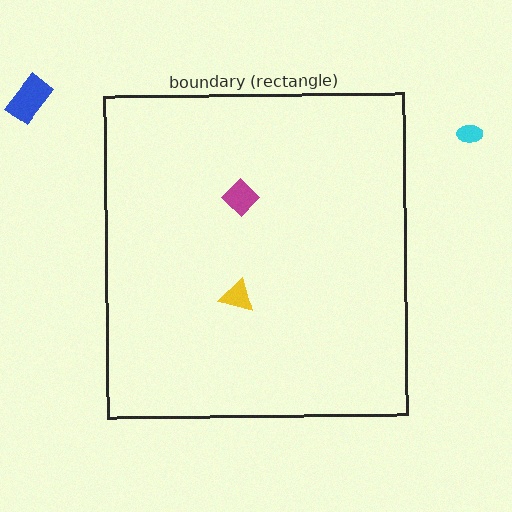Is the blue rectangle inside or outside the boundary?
Outside.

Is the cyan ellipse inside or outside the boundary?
Outside.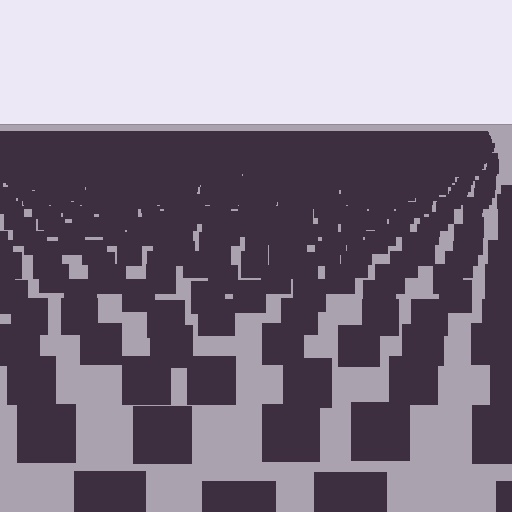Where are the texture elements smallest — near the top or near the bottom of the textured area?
Near the top.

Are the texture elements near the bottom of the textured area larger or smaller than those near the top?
Larger. Near the bottom, elements are closer to the viewer and appear at a bigger on-screen size.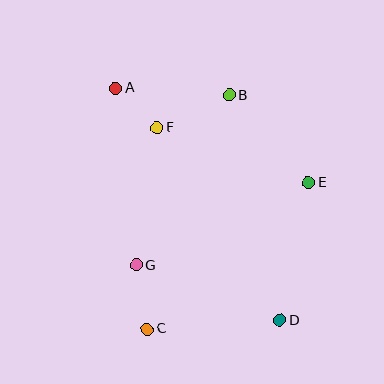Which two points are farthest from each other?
Points A and D are farthest from each other.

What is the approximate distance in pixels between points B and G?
The distance between B and G is approximately 193 pixels.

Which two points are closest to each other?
Points A and F are closest to each other.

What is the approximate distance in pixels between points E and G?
The distance between E and G is approximately 191 pixels.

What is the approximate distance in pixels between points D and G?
The distance between D and G is approximately 154 pixels.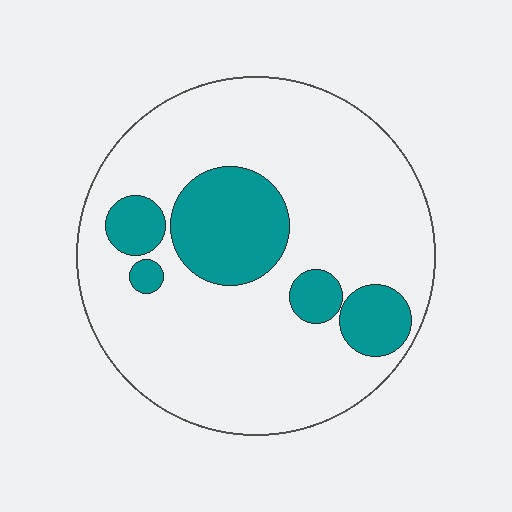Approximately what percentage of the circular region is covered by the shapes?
Approximately 20%.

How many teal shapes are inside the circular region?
5.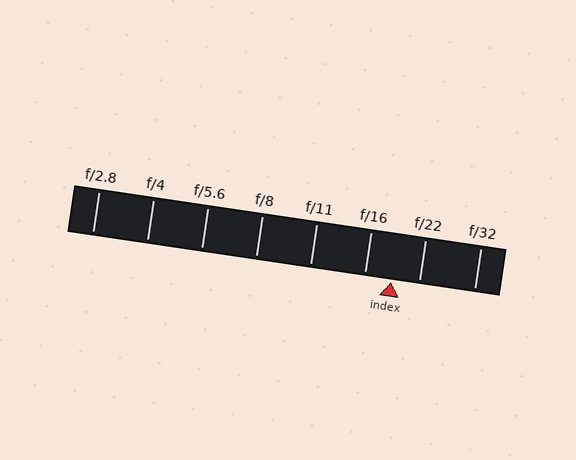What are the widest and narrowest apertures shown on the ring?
The widest aperture shown is f/2.8 and the narrowest is f/32.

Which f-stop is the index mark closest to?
The index mark is closest to f/16.